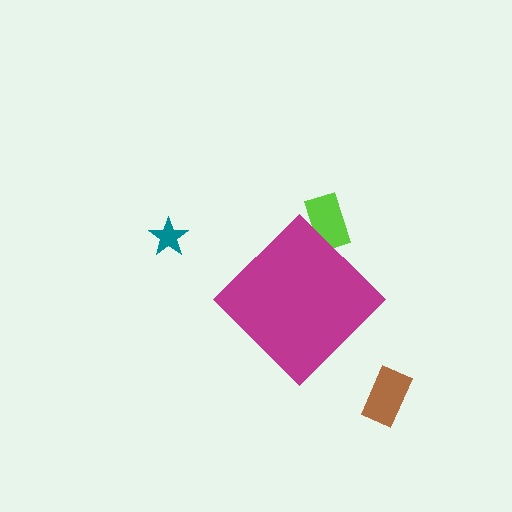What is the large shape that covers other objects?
A magenta diamond.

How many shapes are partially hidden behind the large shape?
1 shape is partially hidden.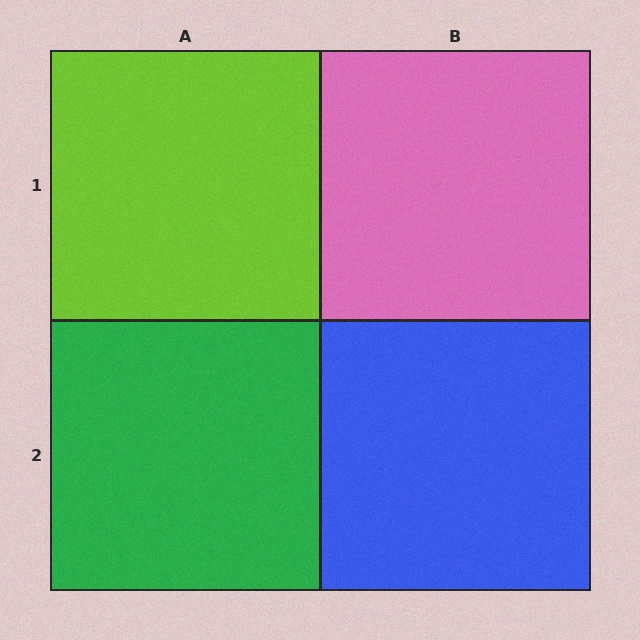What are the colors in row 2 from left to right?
Green, blue.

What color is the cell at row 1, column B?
Pink.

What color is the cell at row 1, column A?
Lime.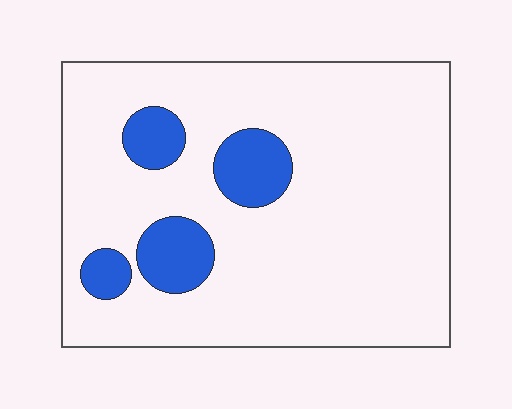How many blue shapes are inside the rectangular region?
4.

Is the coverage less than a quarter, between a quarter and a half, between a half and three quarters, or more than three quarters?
Less than a quarter.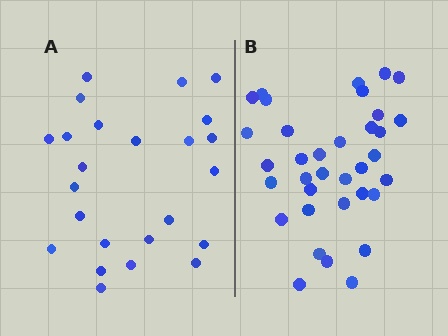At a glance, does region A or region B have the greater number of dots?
Region B (the right region) has more dots.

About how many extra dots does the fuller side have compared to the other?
Region B has roughly 12 or so more dots than region A.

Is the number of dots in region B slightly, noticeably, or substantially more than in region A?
Region B has substantially more. The ratio is roughly 1.5 to 1.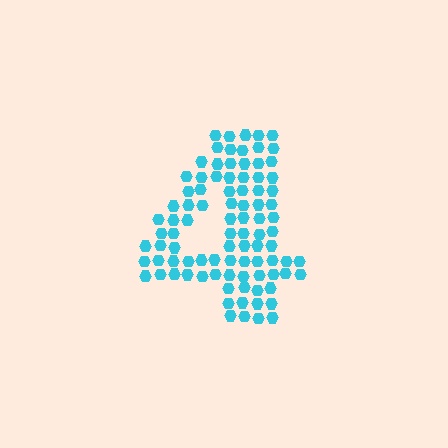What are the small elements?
The small elements are hexagons.